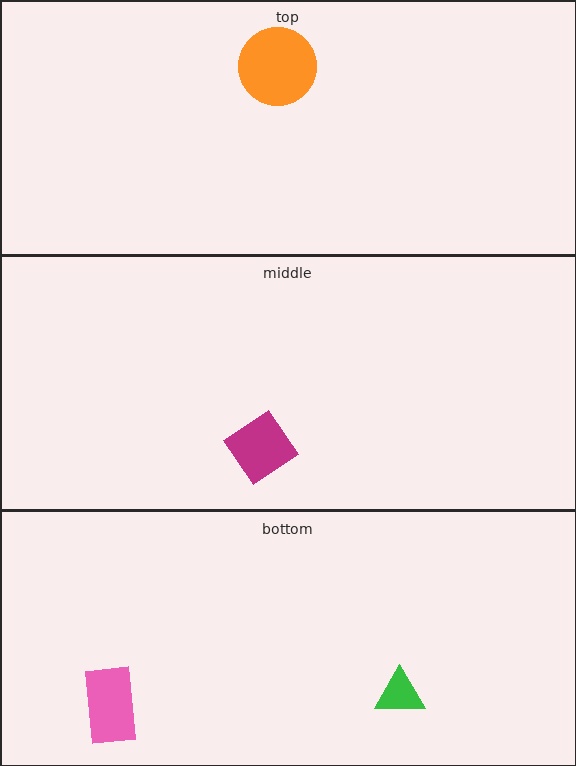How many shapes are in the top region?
1.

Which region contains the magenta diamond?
The middle region.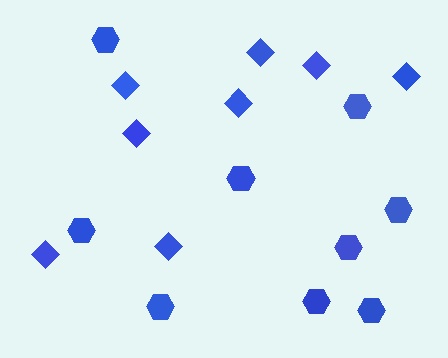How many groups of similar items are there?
There are 2 groups: one group of diamonds (8) and one group of hexagons (9).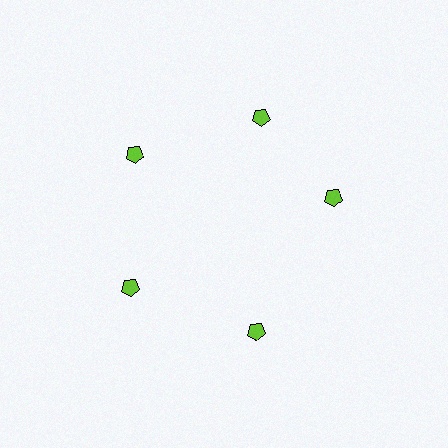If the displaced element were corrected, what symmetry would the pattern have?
It would have 5-fold rotational symmetry — the pattern would map onto itself every 72 degrees.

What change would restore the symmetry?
The symmetry would be restored by rotating it back into even spacing with its neighbors so that all 5 pentagons sit at equal angles and equal distance from the center.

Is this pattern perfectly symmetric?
No. The 5 lime pentagons are arranged in a ring, but one element near the 3 o'clock position is rotated out of alignment along the ring, breaking the 5-fold rotational symmetry.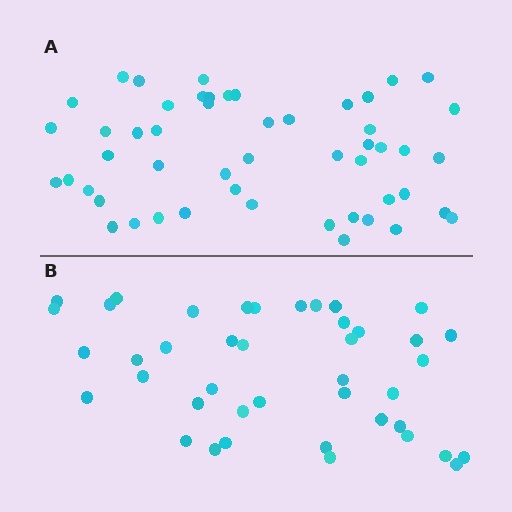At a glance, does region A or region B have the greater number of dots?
Region A (the top region) has more dots.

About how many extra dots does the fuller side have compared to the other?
Region A has roughly 8 or so more dots than region B.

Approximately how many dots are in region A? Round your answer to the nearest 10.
About 50 dots. (The exact count is 51, which rounds to 50.)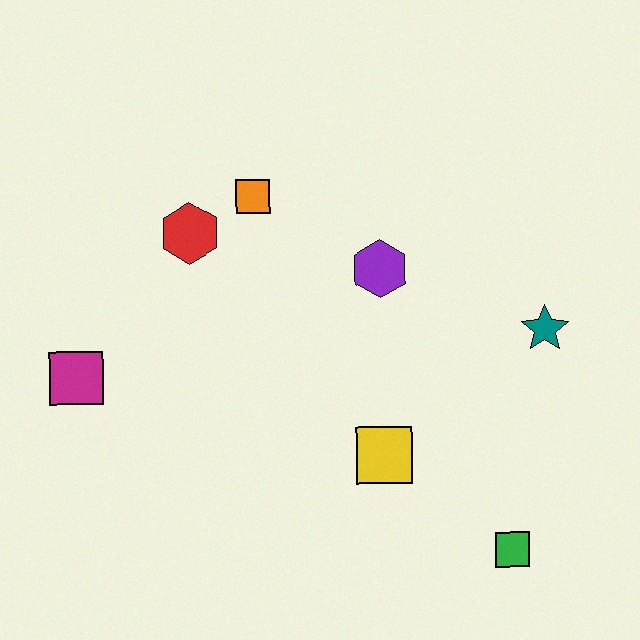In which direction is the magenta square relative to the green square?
The magenta square is to the left of the green square.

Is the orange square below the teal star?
No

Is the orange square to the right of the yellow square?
No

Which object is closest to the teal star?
The purple hexagon is closest to the teal star.